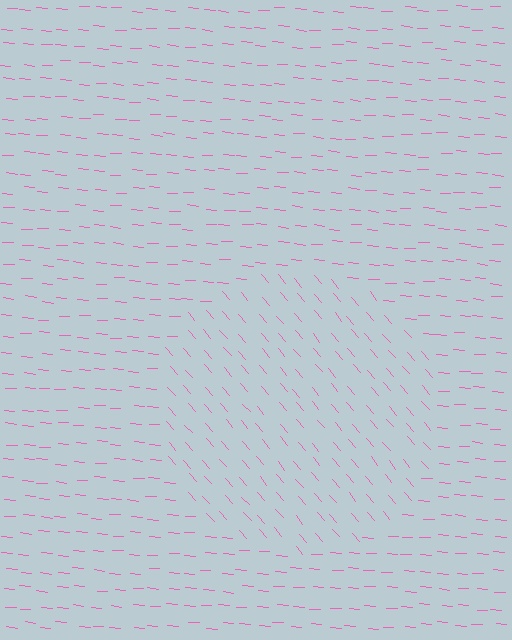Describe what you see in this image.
The image is filled with small pink line segments. A circle region in the image has lines oriented differently from the surrounding lines, creating a visible texture boundary.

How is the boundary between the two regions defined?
The boundary is defined purely by a change in line orientation (approximately 45 degrees difference). All lines are the same color and thickness.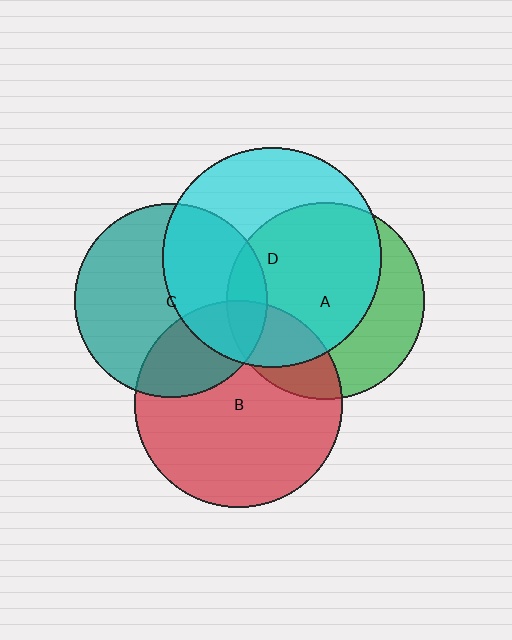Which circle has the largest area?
Circle D (cyan).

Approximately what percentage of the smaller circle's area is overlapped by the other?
Approximately 20%.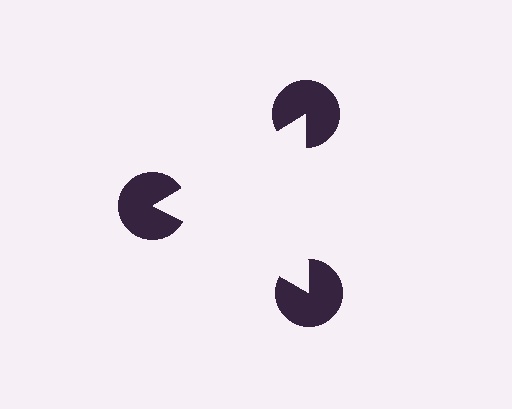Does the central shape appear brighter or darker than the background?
It typically appears slightly brighter than the background, even though no actual brightness change is drawn.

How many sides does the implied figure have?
3 sides.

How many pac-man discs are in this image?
There are 3 — one at each vertex of the illusory triangle.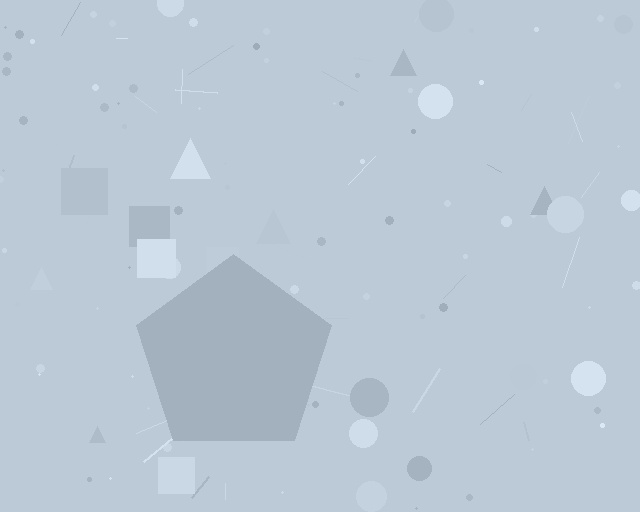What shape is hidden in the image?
A pentagon is hidden in the image.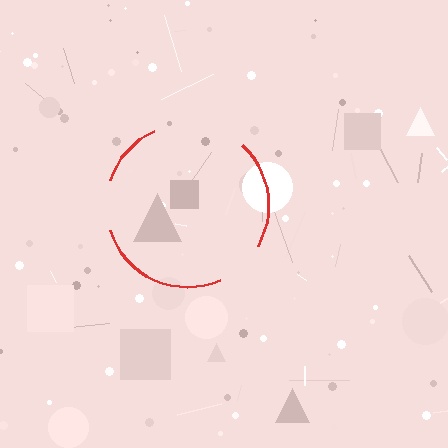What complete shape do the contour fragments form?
The contour fragments form a circle.